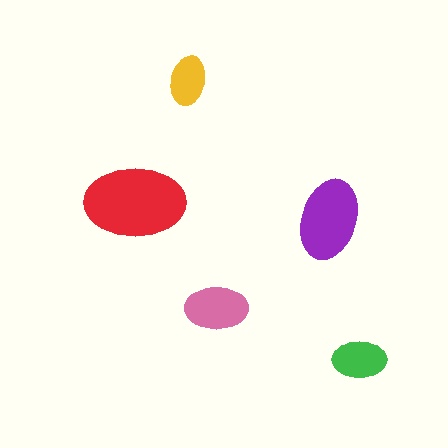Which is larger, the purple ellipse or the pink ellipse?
The purple one.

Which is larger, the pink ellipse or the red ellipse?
The red one.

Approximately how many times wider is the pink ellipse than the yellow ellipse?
About 1.5 times wider.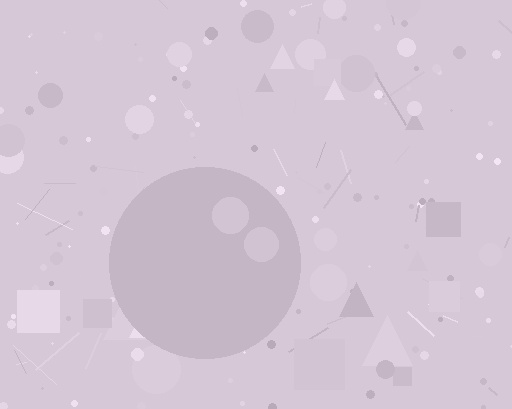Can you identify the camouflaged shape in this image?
The camouflaged shape is a circle.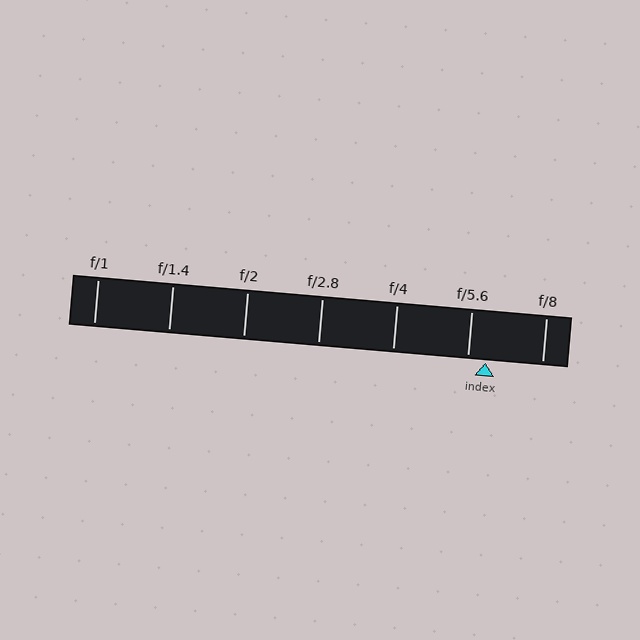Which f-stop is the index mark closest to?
The index mark is closest to f/5.6.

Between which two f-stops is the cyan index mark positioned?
The index mark is between f/5.6 and f/8.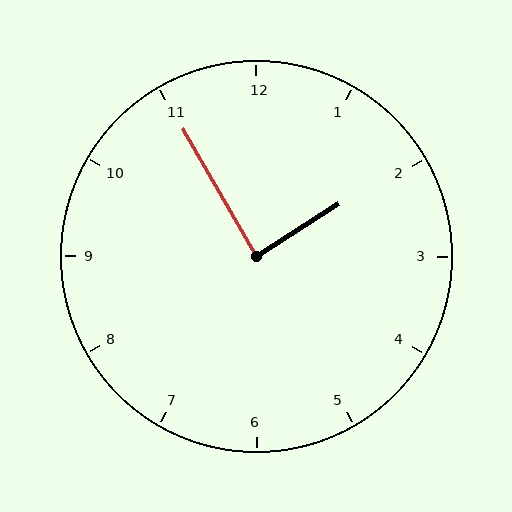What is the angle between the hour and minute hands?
Approximately 88 degrees.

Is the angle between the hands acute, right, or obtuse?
It is right.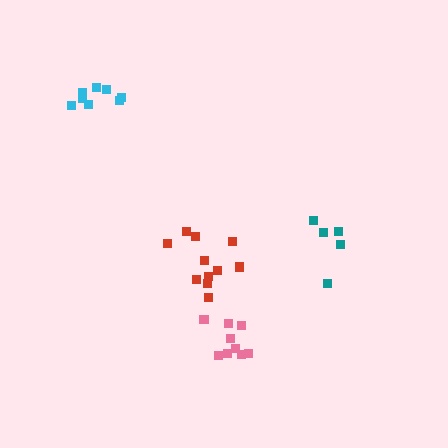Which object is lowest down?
The pink cluster is bottommost.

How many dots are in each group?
Group 1: 9 dots, Group 2: 11 dots, Group 3: 8 dots, Group 4: 5 dots (33 total).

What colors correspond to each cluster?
The clusters are colored: pink, red, cyan, teal.